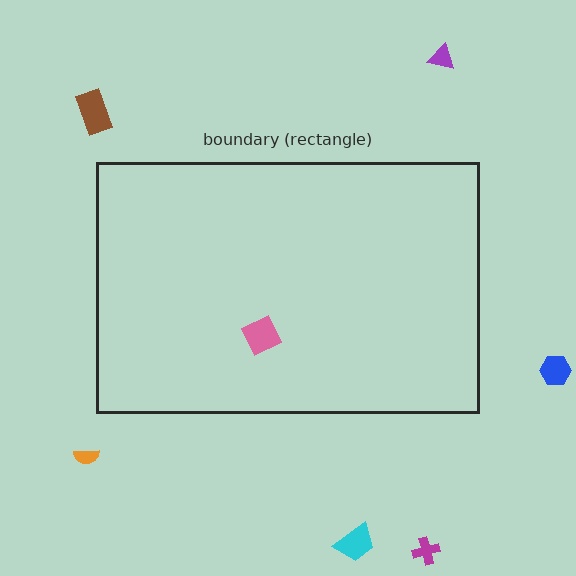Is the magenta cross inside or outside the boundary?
Outside.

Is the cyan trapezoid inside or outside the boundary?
Outside.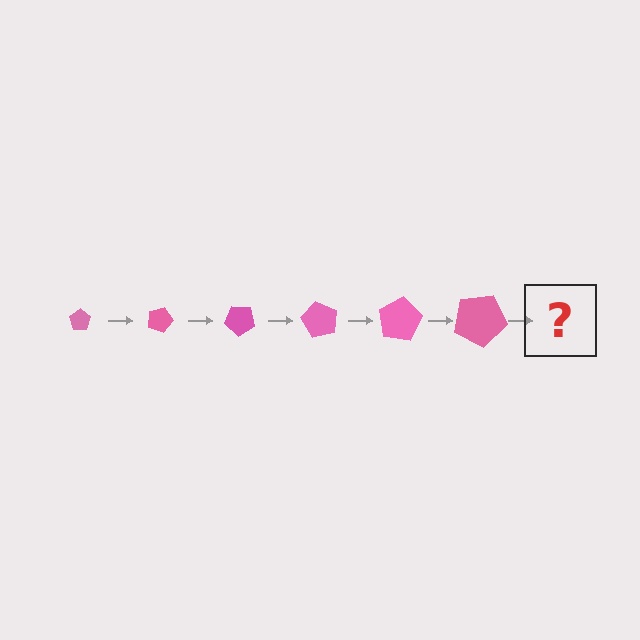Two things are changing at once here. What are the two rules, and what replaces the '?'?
The two rules are that the pentagon grows larger each step and it rotates 20 degrees each step. The '?' should be a pentagon, larger than the previous one and rotated 120 degrees from the start.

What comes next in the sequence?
The next element should be a pentagon, larger than the previous one and rotated 120 degrees from the start.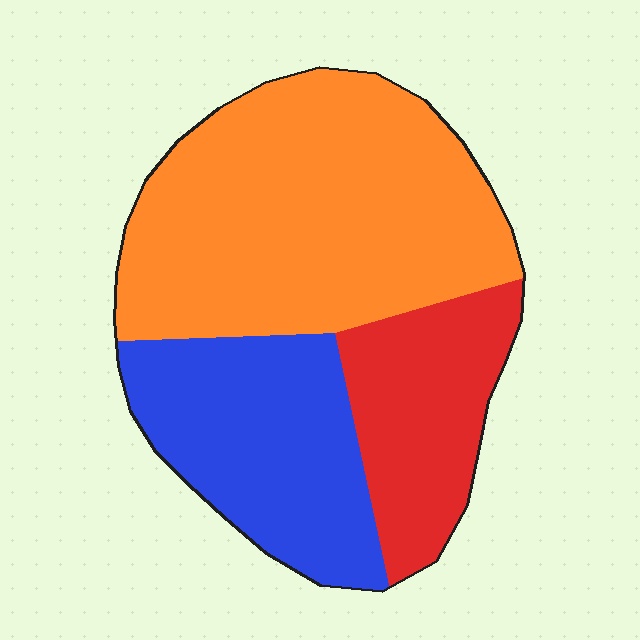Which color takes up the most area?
Orange, at roughly 50%.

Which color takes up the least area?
Red, at roughly 20%.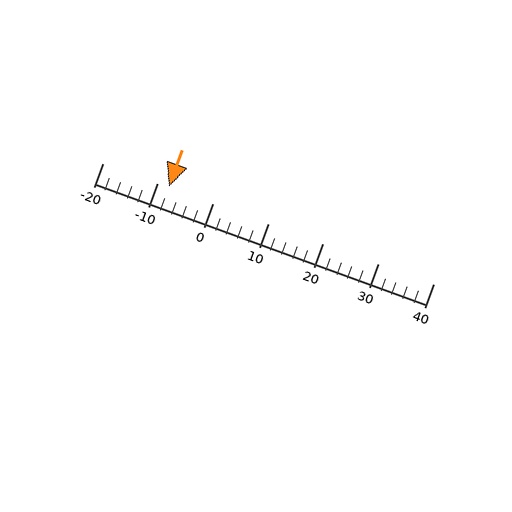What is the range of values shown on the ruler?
The ruler shows values from -20 to 40.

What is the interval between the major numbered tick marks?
The major tick marks are spaced 10 units apart.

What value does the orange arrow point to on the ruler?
The orange arrow points to approximately -8.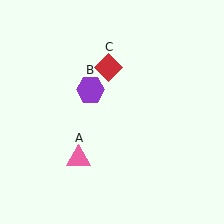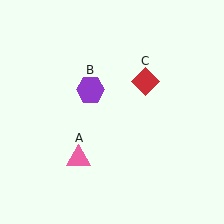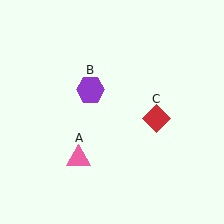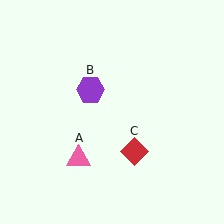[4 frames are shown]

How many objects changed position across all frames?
1 object changed position: red diamond (object C).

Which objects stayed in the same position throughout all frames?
Pink triangle (object A) and purple hexagon (object B) remained stationary.